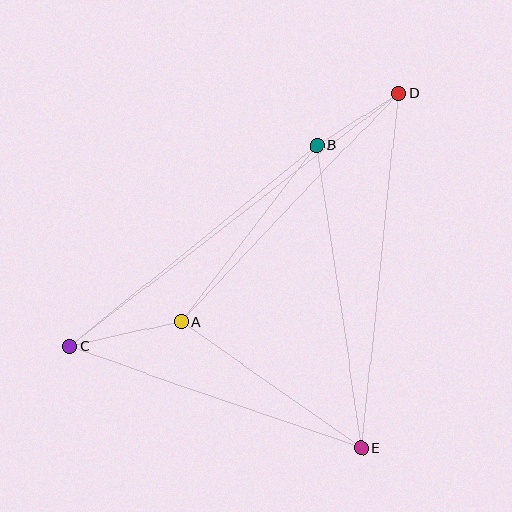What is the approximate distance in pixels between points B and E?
The distance between B and E is approximately 305 pixels.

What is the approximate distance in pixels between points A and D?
The distance between A and D is approximately 316 pixels.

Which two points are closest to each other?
Points B and D are closest to each other.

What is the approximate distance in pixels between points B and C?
The distance between B and C is approximately 319 pixels.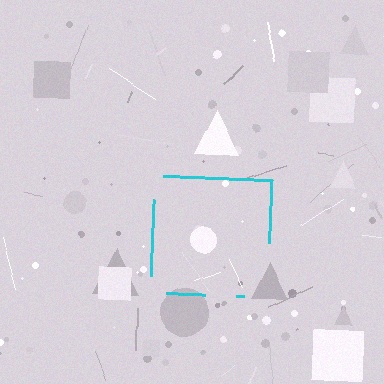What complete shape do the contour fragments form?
The contour fragments form a square.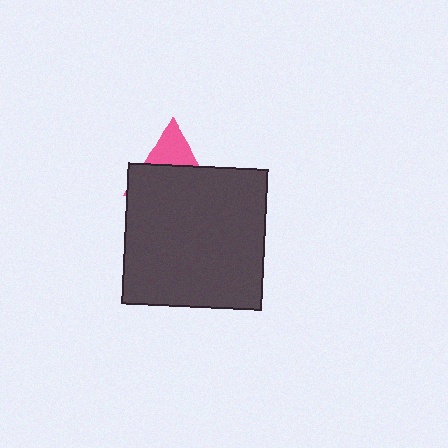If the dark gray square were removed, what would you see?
You would see the complete pink triangle.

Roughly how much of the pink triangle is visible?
A small part of it is visible (roughly 35%).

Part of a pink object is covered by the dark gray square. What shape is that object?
It is a triangle.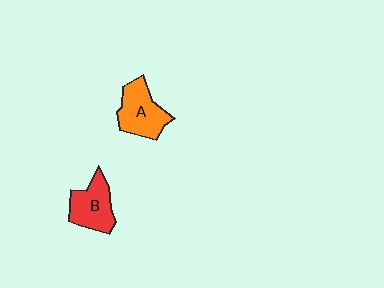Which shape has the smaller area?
Shape B (red).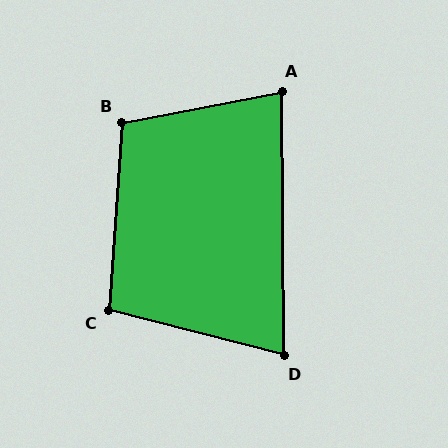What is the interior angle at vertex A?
Approximately 80 degrees (acute).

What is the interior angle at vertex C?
Approximately 100 degrees (obtuse).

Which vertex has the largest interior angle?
B, at approximately 105 degrees.